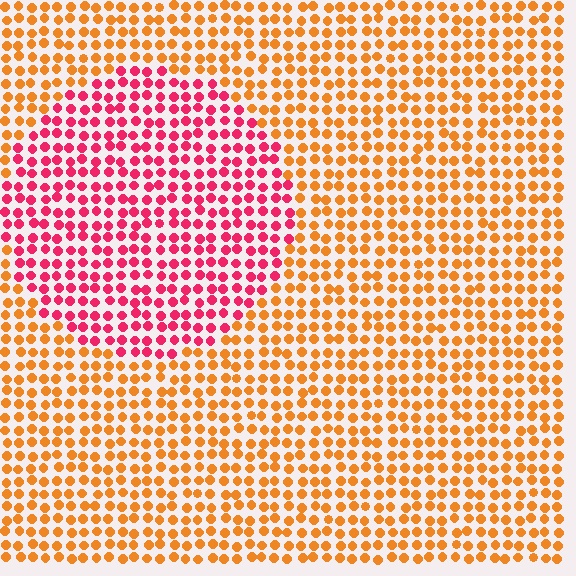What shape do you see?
I see a circle.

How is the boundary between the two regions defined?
The boundary is defined purely by a slight shift in hue (about 49 degrees). Spacing, size, and orientation are identical on both sides.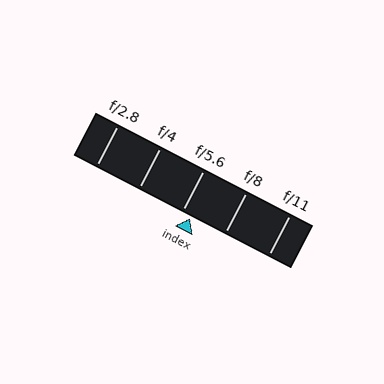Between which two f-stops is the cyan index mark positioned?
The index mark is between f/5.6 and f/8.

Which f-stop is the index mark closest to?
The index mark is closest to f/5.6.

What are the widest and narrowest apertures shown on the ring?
The widest aperture shown is f/2.8 and the narrowest is f/11.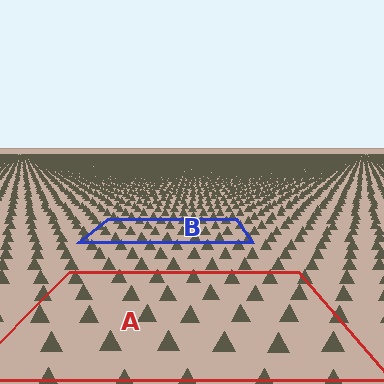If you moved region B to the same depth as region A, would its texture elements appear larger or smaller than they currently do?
They would appear larger. At a closer depth, the same texture elements are projected at a bigger on-screen size.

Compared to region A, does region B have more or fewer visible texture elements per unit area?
Region B has more texture elements per unit area — they are packed more densely because it is farther away.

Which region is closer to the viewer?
Region A is closer. The texture elements there are larger and more spread out.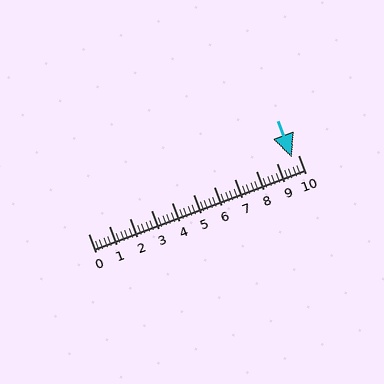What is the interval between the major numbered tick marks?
The major tick marks are spaced 1 units apart.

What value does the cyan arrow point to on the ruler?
The cyan arrow points to approximately 9.7.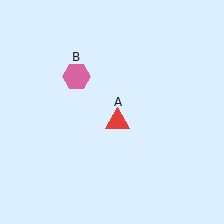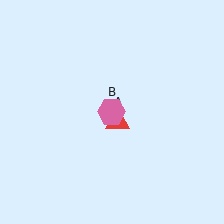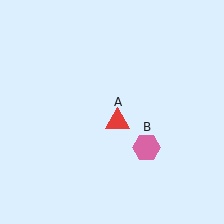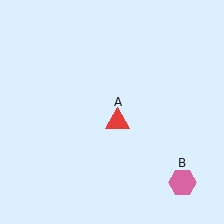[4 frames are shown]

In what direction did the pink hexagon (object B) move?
The pink hexagon (object B) moved down and to the right.